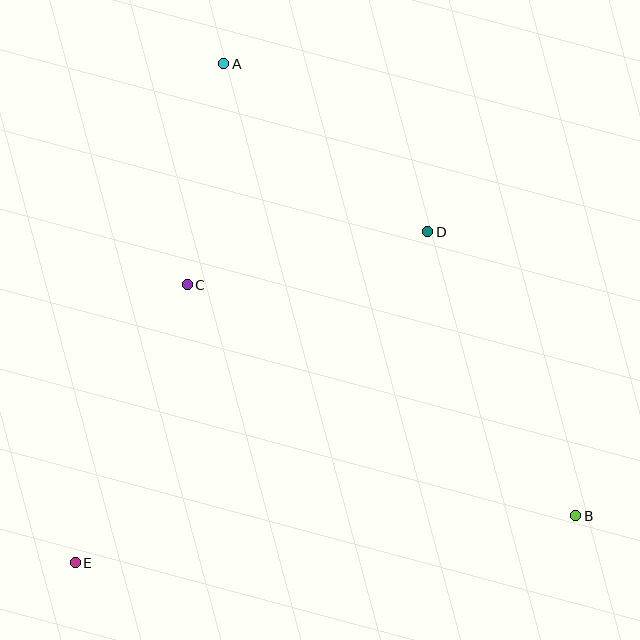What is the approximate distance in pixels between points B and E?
The distance between B and E is approximately 502 pixels.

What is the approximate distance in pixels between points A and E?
The distance between A and E is approximately 520 pixels.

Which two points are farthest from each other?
Points A and B are farthest from each other.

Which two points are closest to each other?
Points A and C are closest to each other.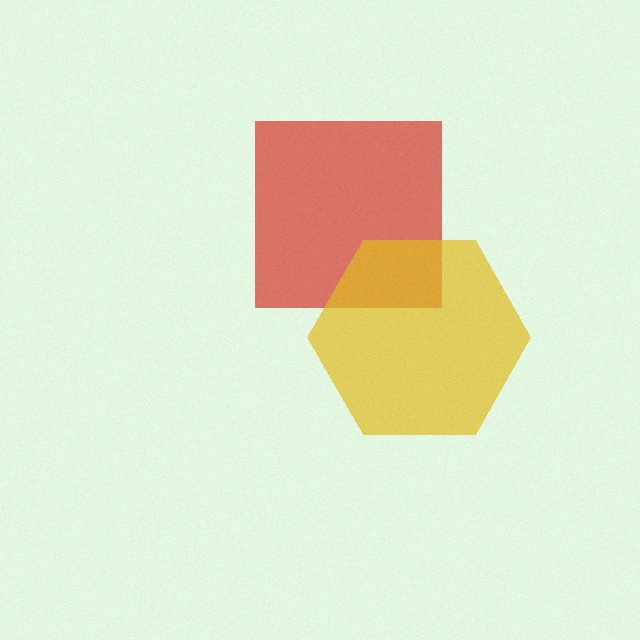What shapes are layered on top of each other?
The layered shapes are: a red square, a yellow hexagon.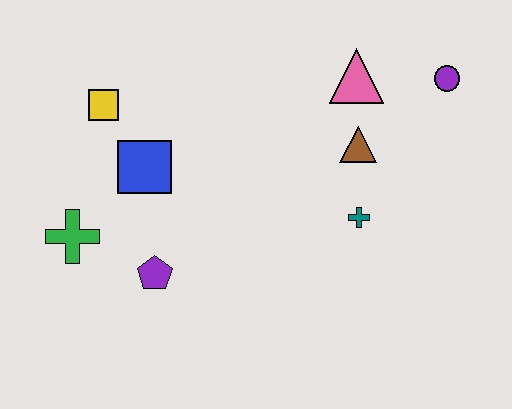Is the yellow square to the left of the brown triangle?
Yes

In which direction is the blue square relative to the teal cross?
The blue square is to the left of the teal cross.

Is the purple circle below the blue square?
No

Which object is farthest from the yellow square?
The purple circle is farthest from the yellow square.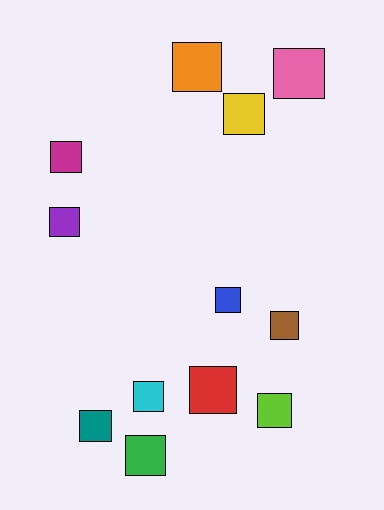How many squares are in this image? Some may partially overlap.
There are 12 squares.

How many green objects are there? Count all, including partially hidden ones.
There is 1 green object.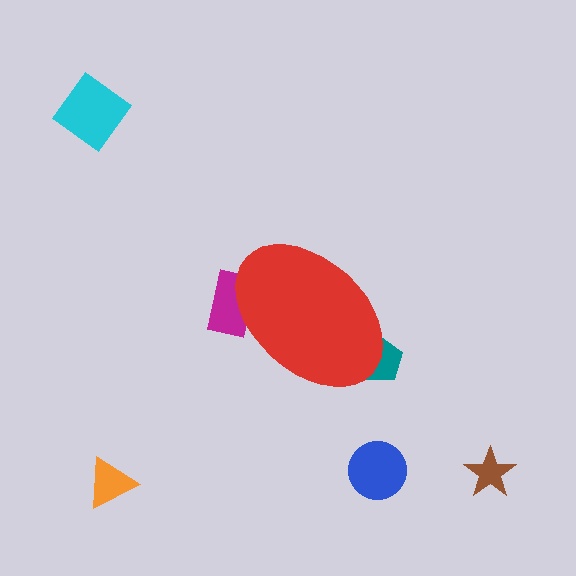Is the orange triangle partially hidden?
No, the orange triangle is fully visible.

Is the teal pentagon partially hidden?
Yes, the teal pentagon is partially hidden behind the red ellipse.